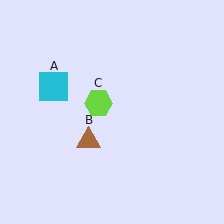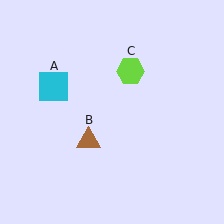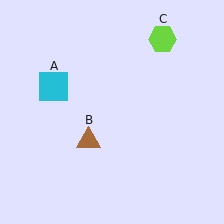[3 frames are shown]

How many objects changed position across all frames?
1 object changed position: lime hexagon (object C).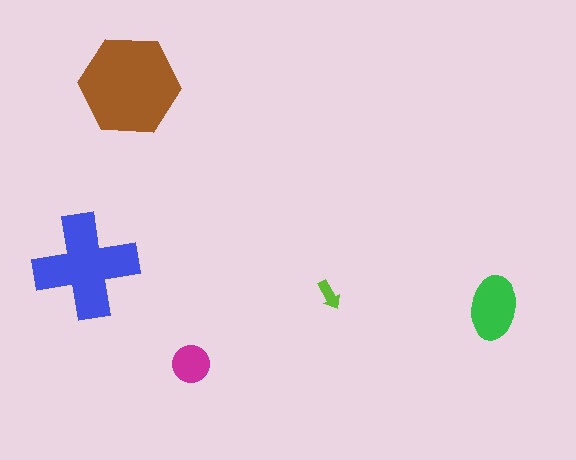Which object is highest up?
The brown hexagon is topmost.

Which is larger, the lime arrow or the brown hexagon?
The brown hexagon.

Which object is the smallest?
The lime arrow.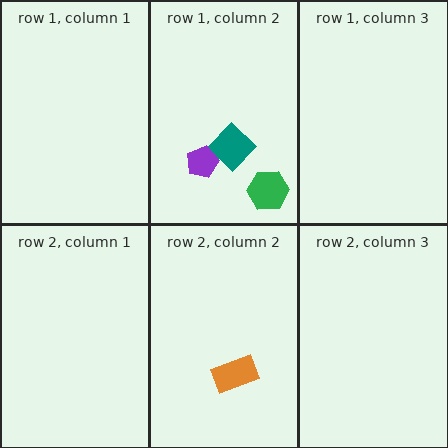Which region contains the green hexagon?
The row 1, column 2 region.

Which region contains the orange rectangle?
The row 2, column 2 region.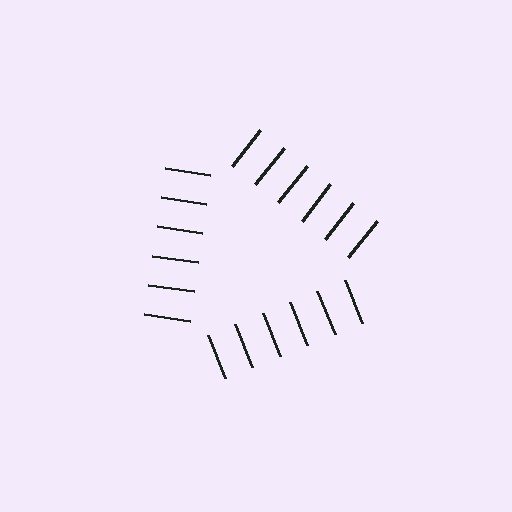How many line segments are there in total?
18 — 6 along each of the 3 edges.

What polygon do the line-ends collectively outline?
An illusory triangle — the line segments terminate on its edges but no continuous stroke is drawn.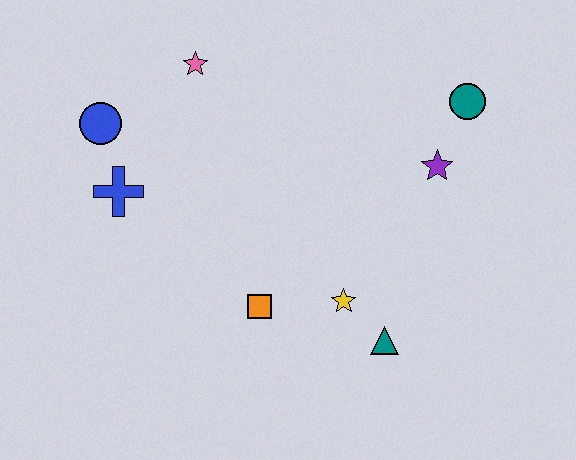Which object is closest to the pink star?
The blue circle is closest to the pink star.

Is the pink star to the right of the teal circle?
No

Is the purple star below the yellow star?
No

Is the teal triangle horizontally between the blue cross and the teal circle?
Yes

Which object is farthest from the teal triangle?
The blue circle is farthest from the teal triangle.